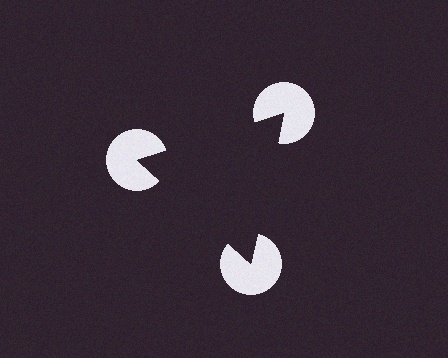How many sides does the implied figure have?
3 sides.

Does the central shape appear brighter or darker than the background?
It typically appears slightly darker than the background, even though no actual brightness change is drawn.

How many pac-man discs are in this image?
There are 3 — one at each vertex of the illusory triangle.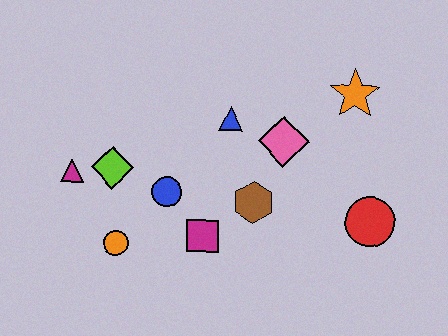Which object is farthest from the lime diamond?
The red circle is farthest from the lime diamond.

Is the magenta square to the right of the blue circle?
Yes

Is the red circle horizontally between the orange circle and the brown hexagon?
No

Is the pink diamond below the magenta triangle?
No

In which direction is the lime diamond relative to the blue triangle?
The lime diamond is to the left of the blue triangle.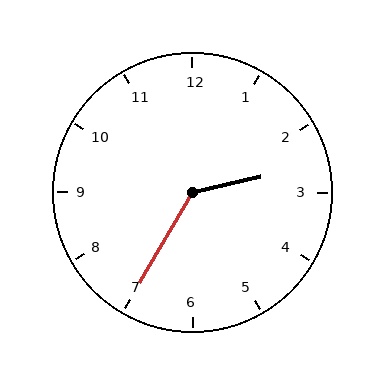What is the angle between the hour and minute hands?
Approximately 132 degrees.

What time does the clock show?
2:35.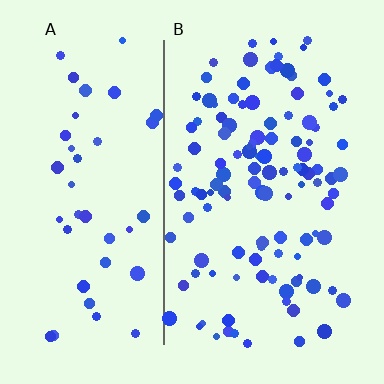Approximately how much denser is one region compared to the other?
Approximately 2.6× — region B over region A.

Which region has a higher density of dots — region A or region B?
B (the right).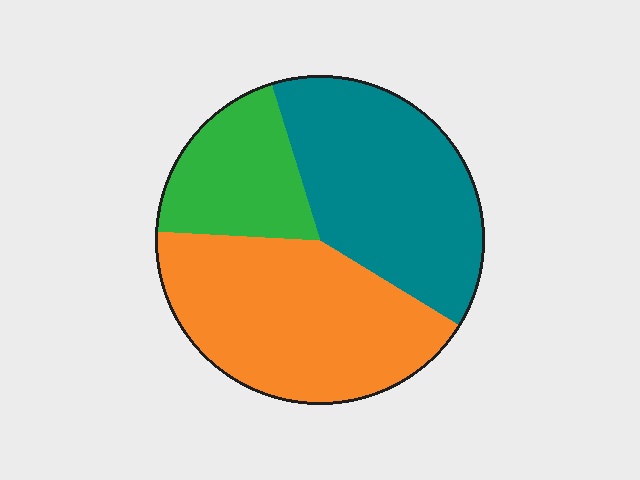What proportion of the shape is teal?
Teal covers around 40% of the shape.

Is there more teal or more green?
Teal.